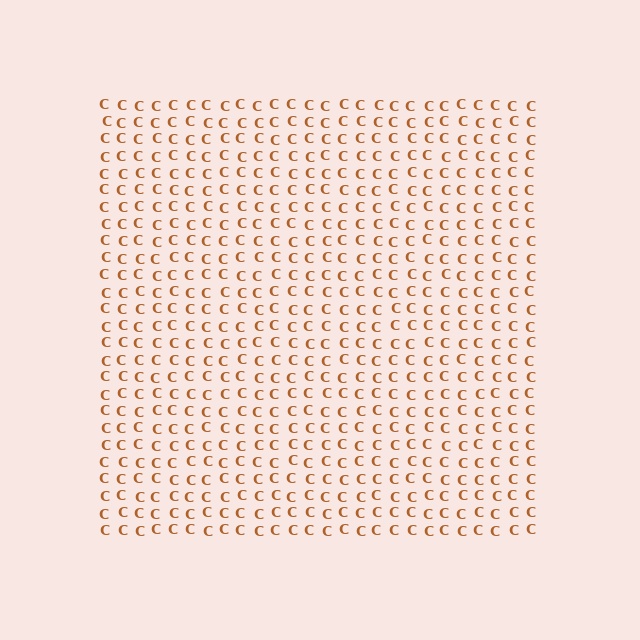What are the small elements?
The small elements are letter C's.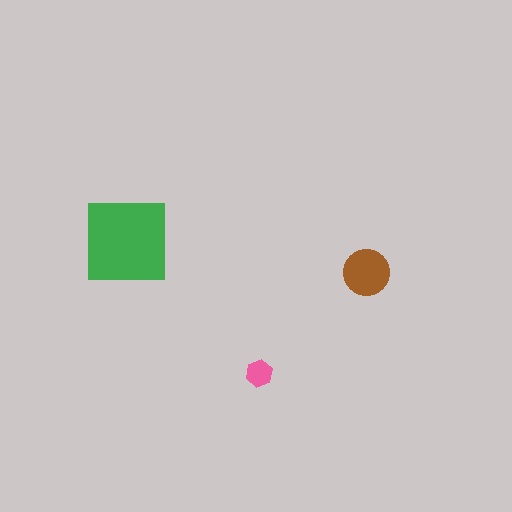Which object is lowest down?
The pink hexagon is bottommost.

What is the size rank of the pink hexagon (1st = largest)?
3rd.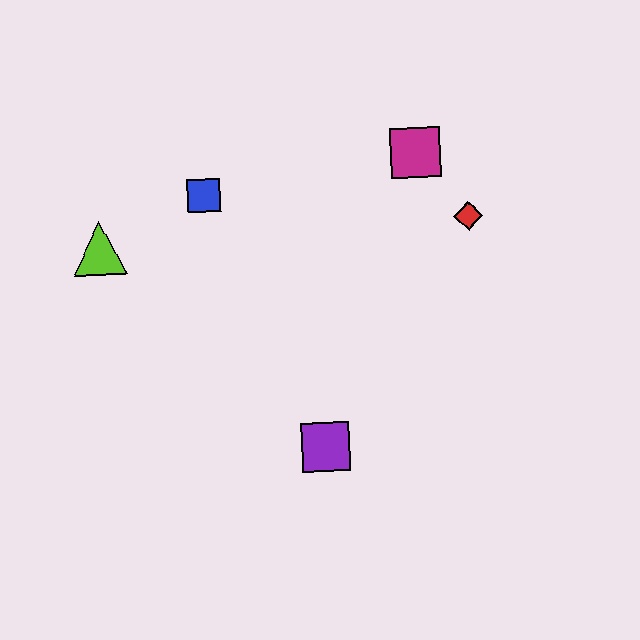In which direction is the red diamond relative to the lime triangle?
The red diamond is to the right of the lime triangle.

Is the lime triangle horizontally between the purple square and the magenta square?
No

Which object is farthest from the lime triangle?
The red diamond is farthest from the lime triangle.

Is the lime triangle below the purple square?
No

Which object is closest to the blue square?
The lime triangle is closest to the blue square.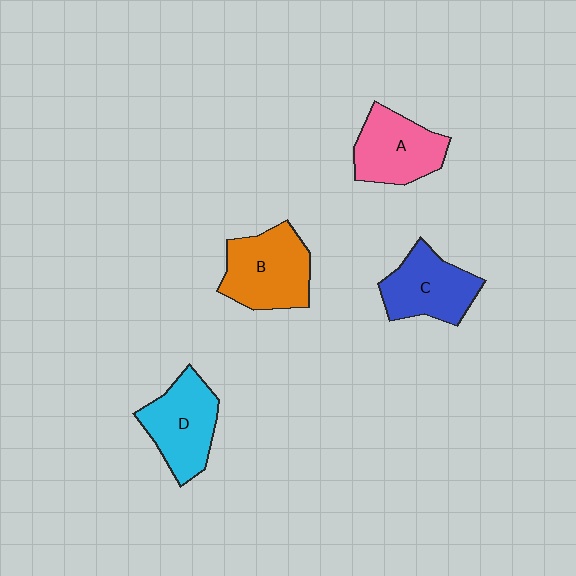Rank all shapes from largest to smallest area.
From largest to smallest: B (orange), D (cyan), C (blue), A (pink).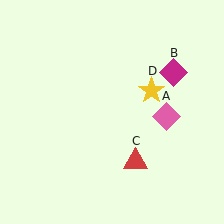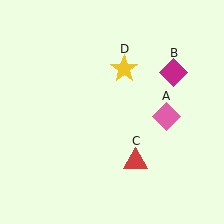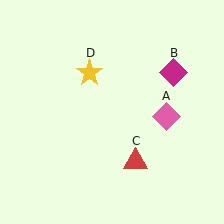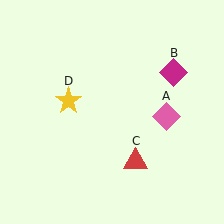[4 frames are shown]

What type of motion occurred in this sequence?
The yellow star (object D) rotated counterclockwise around the center of the scene.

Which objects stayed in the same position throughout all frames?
Pink diamond (object A) and magenta diamond (object B) and red triangle (object C) remained stationary.